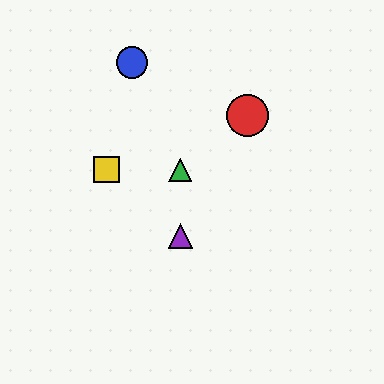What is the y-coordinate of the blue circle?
The blue circle is at y≈63.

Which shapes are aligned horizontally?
The green triangle, the yellow square are aligned horizontally.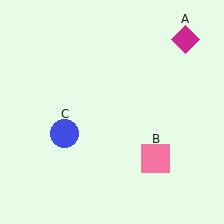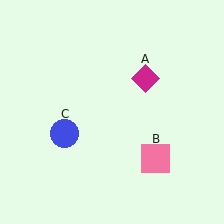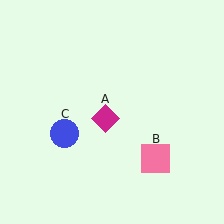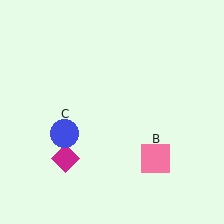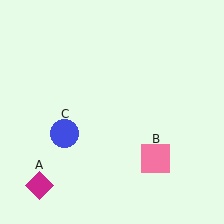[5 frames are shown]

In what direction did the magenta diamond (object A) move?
The magenta diamond (object A) moved down and to the left.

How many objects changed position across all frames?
1 object changed position: magenta diamond (object A).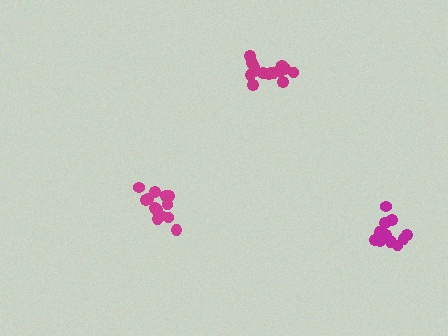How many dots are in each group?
Group 1: 16 dots, Group 2: 14 dots, Group 3: 14 dots (44 total).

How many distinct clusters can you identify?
There are 3 distinct clusters.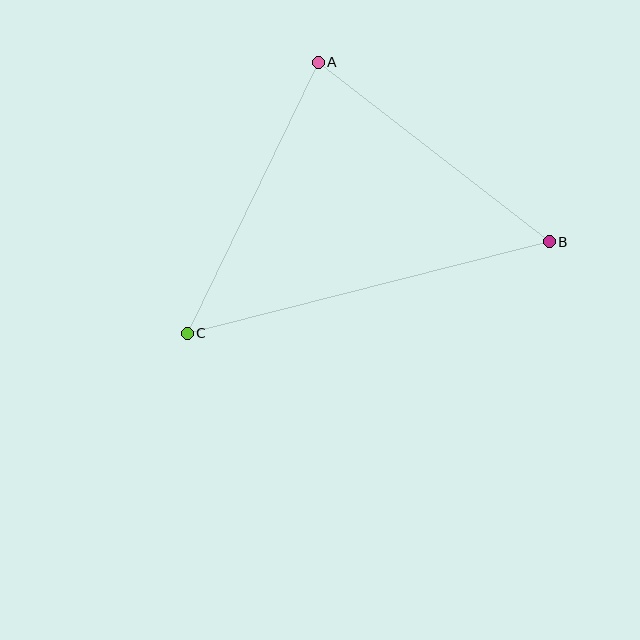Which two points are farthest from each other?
Points B and C are farthest from each other.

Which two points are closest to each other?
Points A and B are closest to each other.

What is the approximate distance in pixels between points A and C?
The distance between A and C is approximately 301 pixels.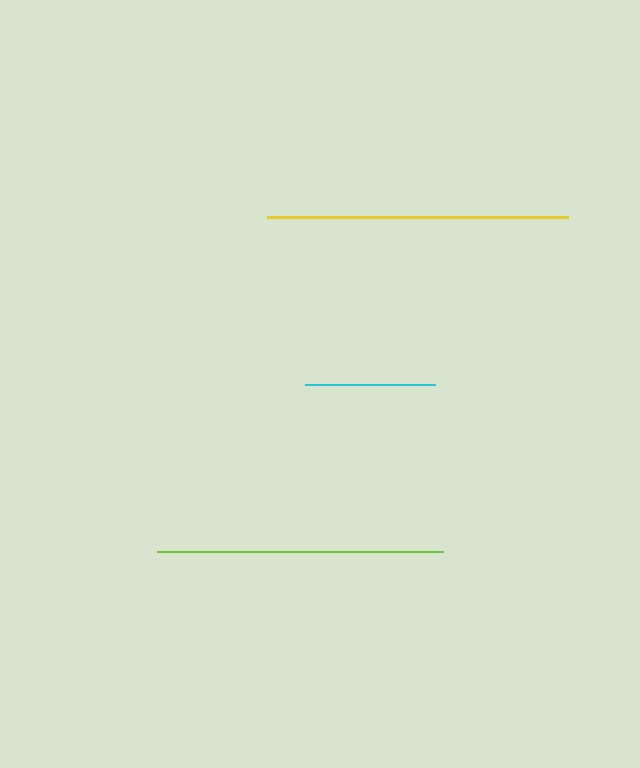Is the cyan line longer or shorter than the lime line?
The lime line is longer than the cyan line.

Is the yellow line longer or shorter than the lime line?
The yellow line is longer than the lime line.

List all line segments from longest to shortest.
From longest to shortest: yellow, lime, cyan.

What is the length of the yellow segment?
The yellow segment is approximately 301 pixels long.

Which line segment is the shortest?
The cyan line is the shortest at approximately 130 pixels.